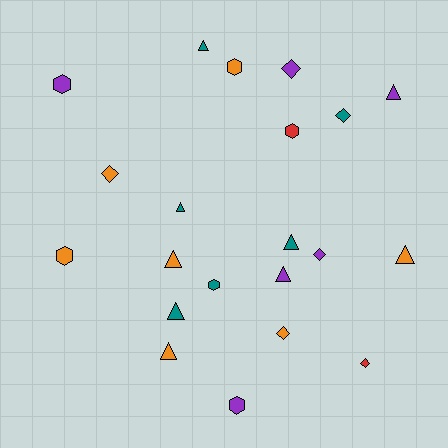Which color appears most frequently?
Orange, with 7 objects.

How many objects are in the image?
There are 21 objects.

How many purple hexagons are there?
There are 2 purple hexagons.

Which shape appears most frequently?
Triangle, with 9 objects.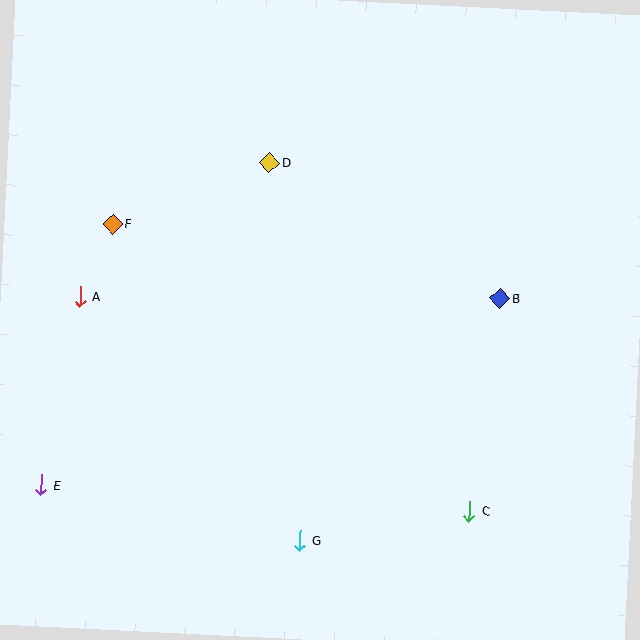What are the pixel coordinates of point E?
Point E is at (41, 485).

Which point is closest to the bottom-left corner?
Point E is closest to the bottom-left corner.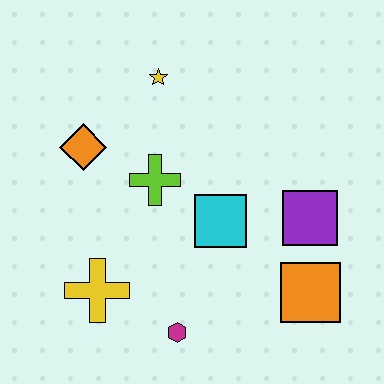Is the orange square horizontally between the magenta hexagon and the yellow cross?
No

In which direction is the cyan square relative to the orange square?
The cyan square is to the left of the orange square.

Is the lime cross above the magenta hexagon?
Yes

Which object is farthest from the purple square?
The orange diamond is farthest from the purple square.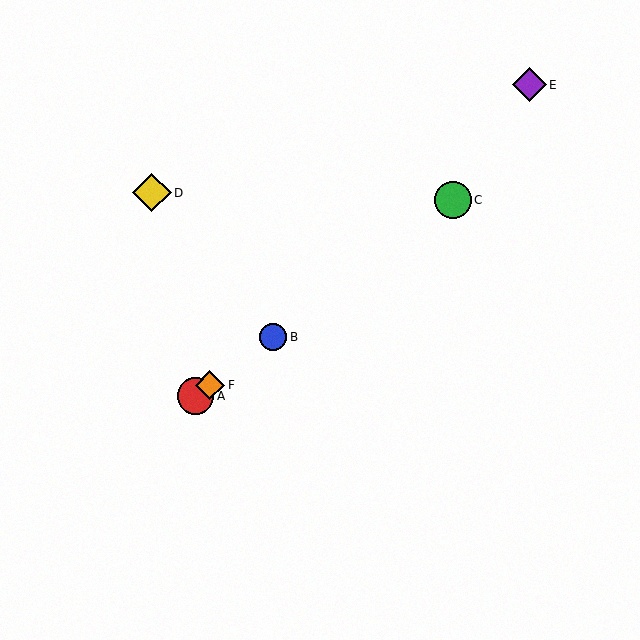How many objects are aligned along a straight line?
4 objects (A, B, C, F) are aligned along a straight line.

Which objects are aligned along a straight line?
Objects A, B, C, F are aligned along a straight line.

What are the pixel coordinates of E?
Object E is at (529, 85).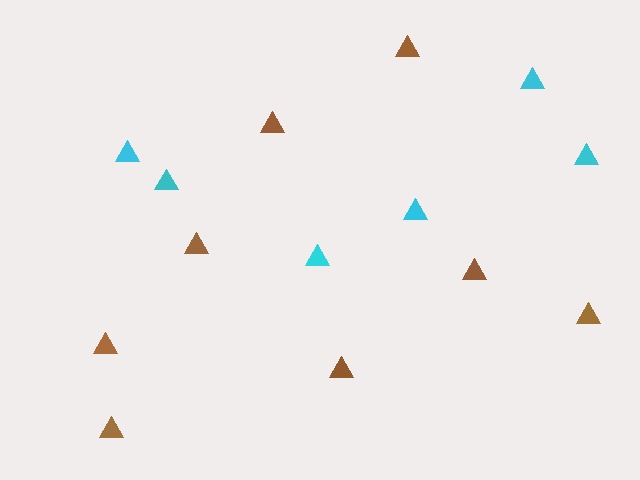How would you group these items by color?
There are 2 groups: one group of cyan triangles (6) and one group of brown triangles (8).